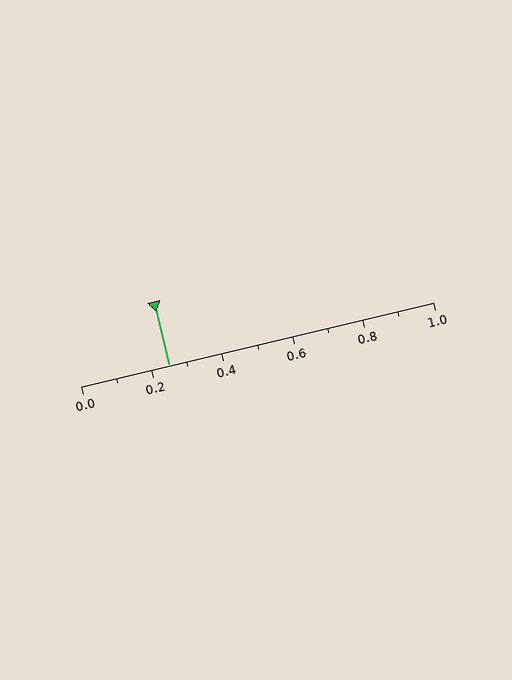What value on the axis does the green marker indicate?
The marker indicates approximately 0.25.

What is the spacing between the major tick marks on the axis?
The major ticks are spaced 0.2 apart.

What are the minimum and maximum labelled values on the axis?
The axis runs from 0.0 to 1.0.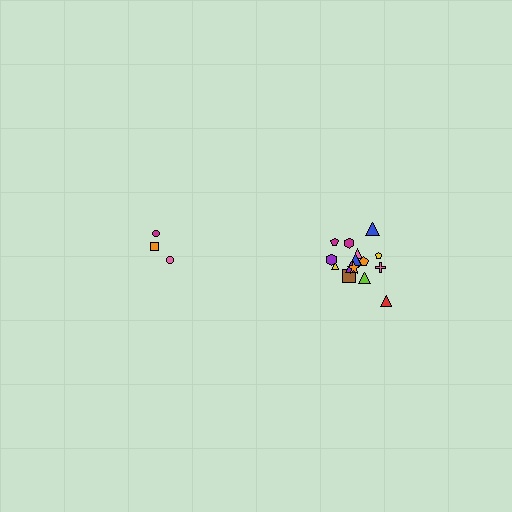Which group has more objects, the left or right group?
The right group.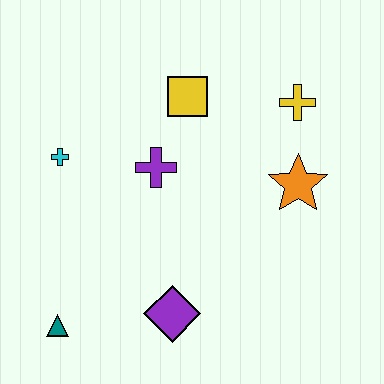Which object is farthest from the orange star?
The teal triangle is farthest from the orange star.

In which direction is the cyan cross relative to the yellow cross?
The cyan cross is to the left of the yellow cross.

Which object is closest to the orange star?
The yellow cross is closest to the orange star.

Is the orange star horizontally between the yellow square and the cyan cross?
No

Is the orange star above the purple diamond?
Yes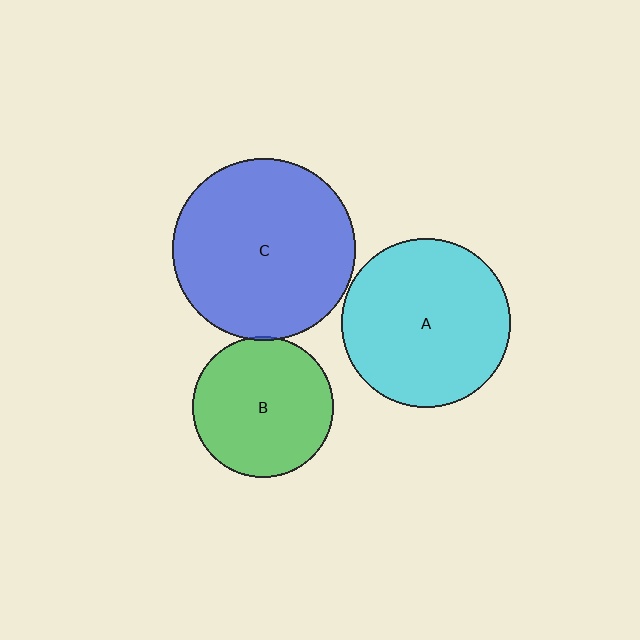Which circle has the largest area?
Circle C (blue).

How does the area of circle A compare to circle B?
Approximately 1.4 times.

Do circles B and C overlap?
Yes.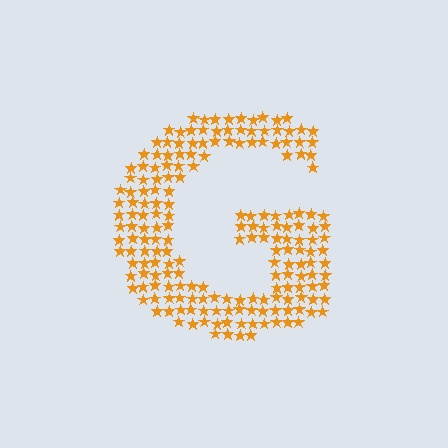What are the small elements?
The small elements are stars.